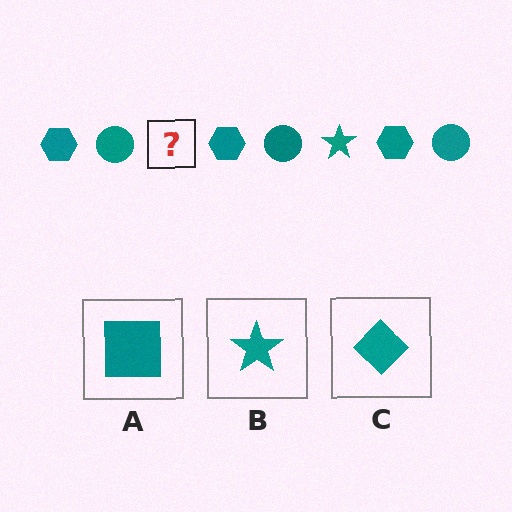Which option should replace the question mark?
Option B.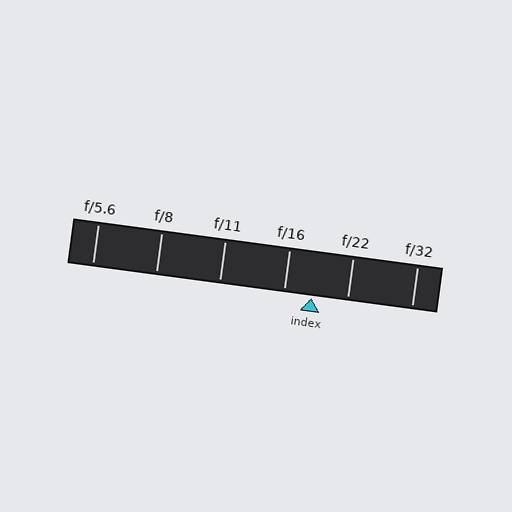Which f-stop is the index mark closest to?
The index mark is closest to f/16.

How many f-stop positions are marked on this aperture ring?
There are 6 f-stop positions marked.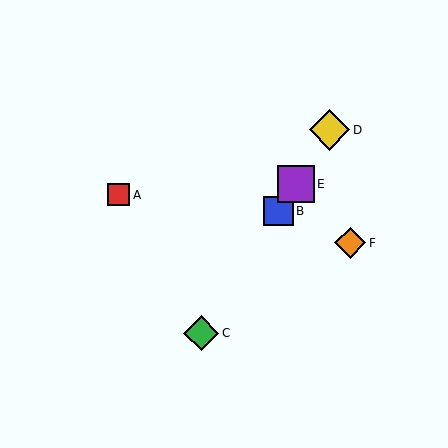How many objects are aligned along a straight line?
4 objects (B, C, D, E) are aligned along a straight line.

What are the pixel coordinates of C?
Object C is at (201, 333).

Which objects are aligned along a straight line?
Objects B, C, D, E are aligned along a straight line.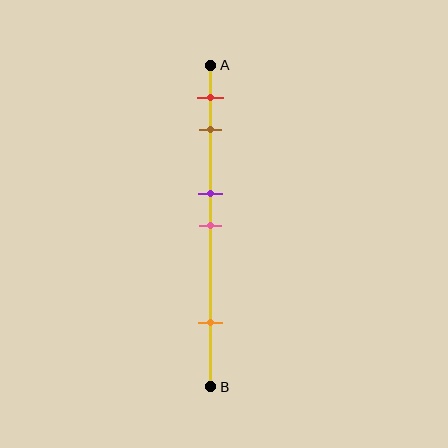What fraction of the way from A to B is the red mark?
The red mark is approximately 10% (0.1) of the way from A to B.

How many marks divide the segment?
There are 5 marks dividing the segment.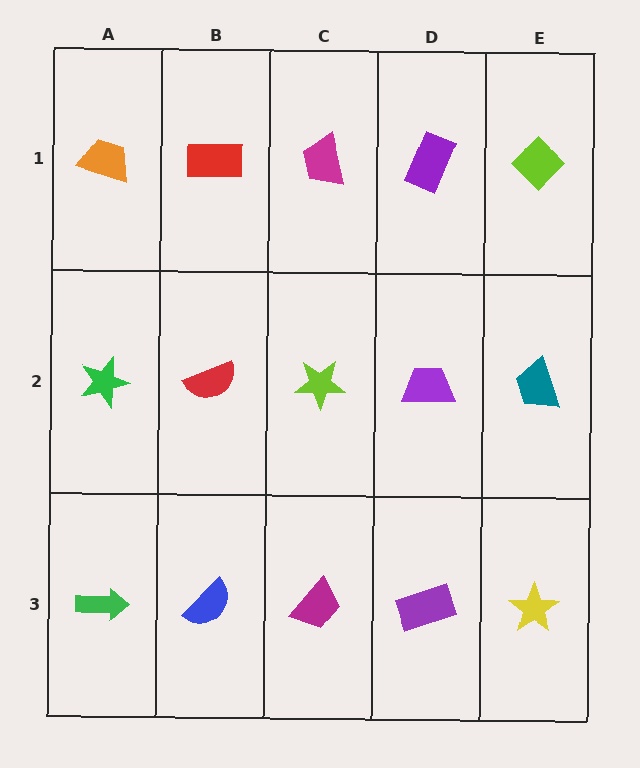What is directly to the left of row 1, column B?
An orange trapezoid.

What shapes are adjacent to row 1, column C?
A lime star (row 2, column C), a red rectangle (row 1, column B), a purple rectangle (row 1, column D).